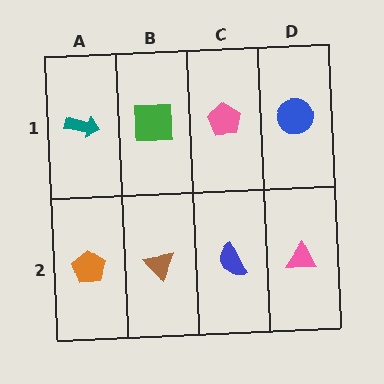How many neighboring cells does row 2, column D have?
2.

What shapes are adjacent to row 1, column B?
A brown triangle (row 2, column B), a teal arrow (row 1, column A), a pink pentagon (row 1, column C).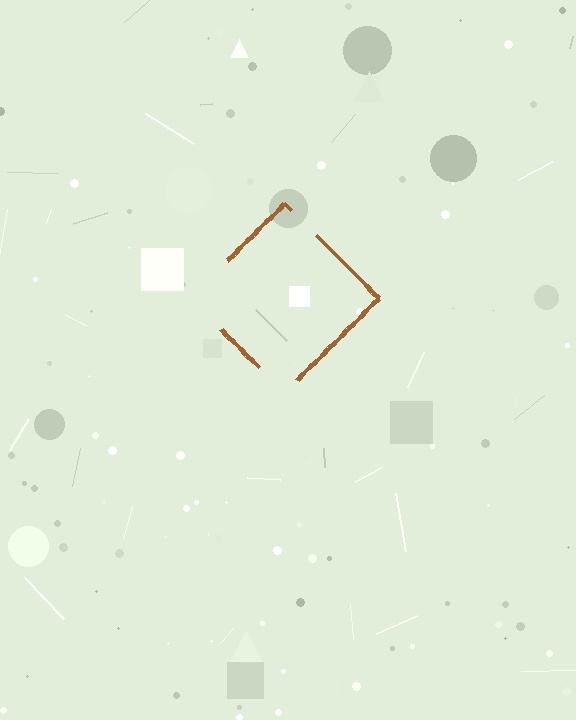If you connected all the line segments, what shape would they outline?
They would outline a diamond.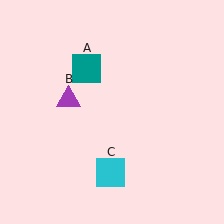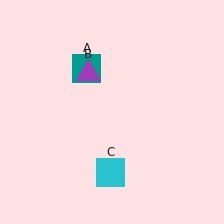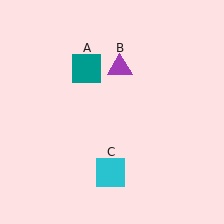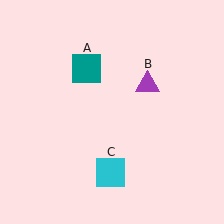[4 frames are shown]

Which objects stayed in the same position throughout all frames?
Teal square (object A) and cyan square (object C) remained stationary.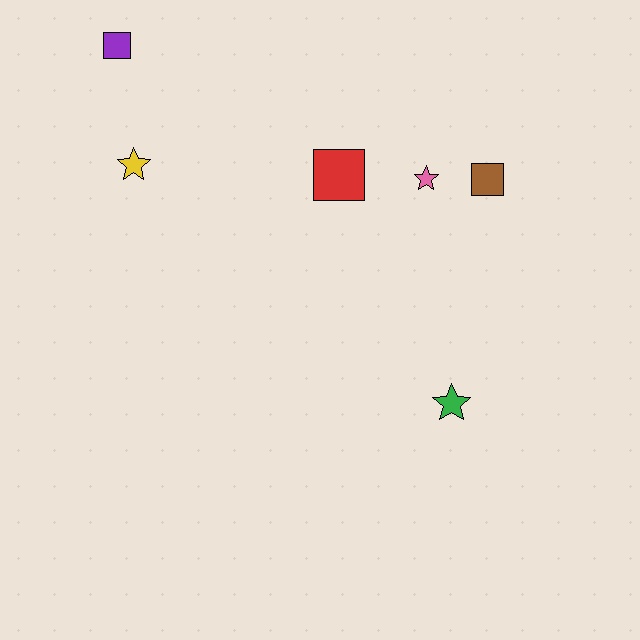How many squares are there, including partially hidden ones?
There are 3 squares.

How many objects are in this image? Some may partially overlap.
There are 6 objects.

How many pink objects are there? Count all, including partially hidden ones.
There is 1 pink object.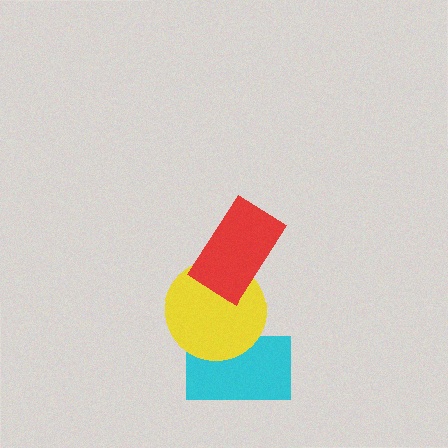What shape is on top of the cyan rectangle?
The yellow circle is on top of the cyan rectangle.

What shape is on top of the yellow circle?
The red rectangle is on top of the yellow circle.